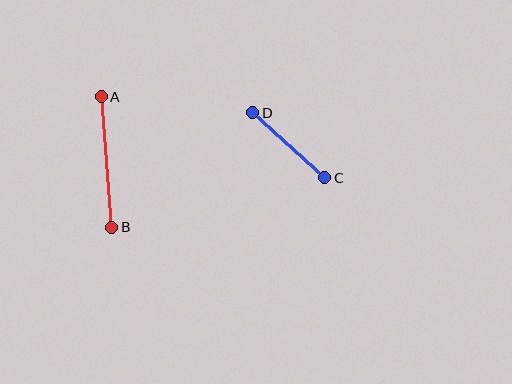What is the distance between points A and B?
The distance is approximately 131 pixels.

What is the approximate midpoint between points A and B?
The midpoint is at approximately (107, 162) pixels.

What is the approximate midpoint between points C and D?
The midpoint is at approximately (289, 145) pixels.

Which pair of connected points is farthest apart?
Points A and B are farthest apart.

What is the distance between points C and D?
The distance is approximately 97 pixels.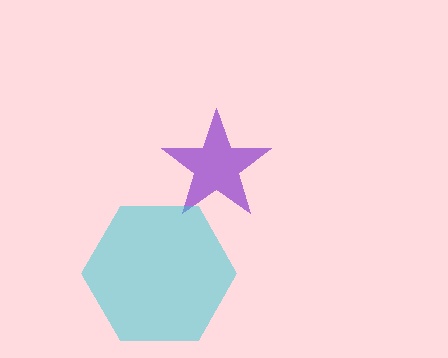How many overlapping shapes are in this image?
There are 2 overlapping shapes in the image.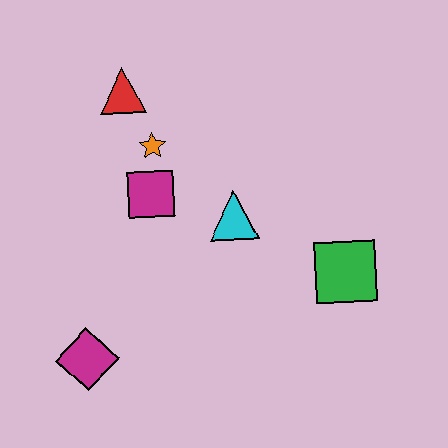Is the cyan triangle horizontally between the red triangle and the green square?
Yes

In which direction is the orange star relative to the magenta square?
The orange star is above the magenta square.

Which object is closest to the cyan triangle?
The magenta square is closest to the cyan triangle.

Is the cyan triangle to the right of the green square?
No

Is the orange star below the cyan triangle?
No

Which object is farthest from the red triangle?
The green square is farthest from the red triangle.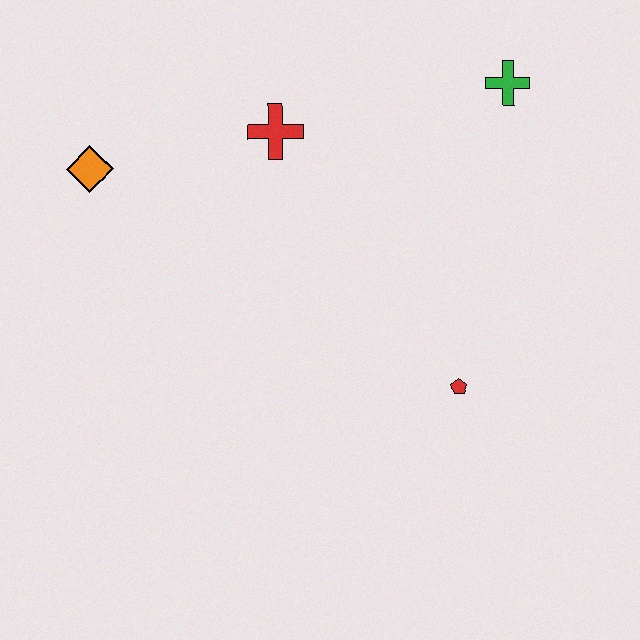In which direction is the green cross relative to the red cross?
The green cross is to the right of the red cross.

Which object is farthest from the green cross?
The orange diamond is farthest from the green cross.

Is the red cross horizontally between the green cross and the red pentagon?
No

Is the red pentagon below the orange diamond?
Yes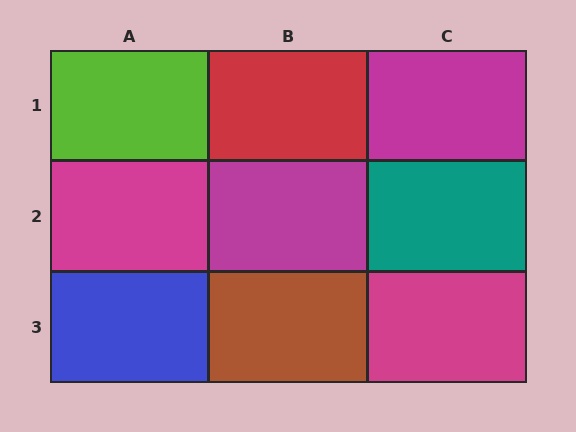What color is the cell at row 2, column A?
Magenta.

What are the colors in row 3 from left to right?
Blue, brown, magenta.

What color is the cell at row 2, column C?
Teal.